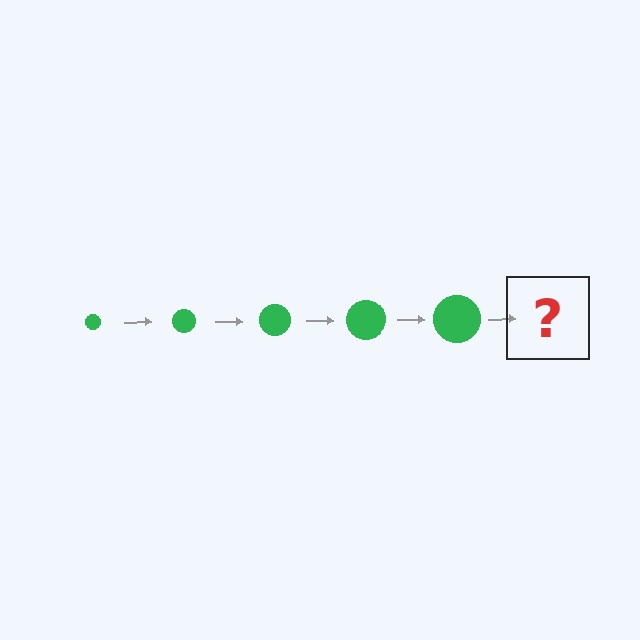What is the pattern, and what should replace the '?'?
The pattern is that the circle gets progressively larger each step. The '?' should be a green circle, larger than the previous one.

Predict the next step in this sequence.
The next step is a green circle, larger than the previous one.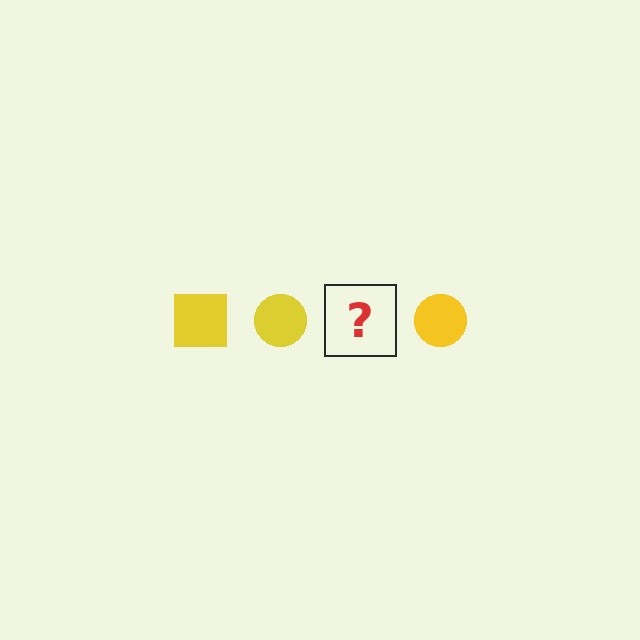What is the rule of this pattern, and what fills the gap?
The rule is that the pattern cycles through square, circle shapes in yellow. The gap should be filled with a yellow square.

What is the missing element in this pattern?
The missing element is a yellow square.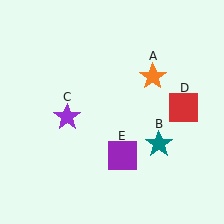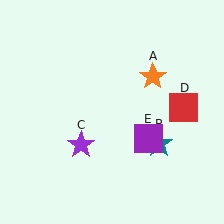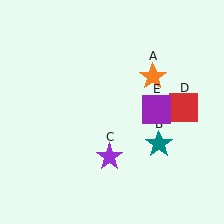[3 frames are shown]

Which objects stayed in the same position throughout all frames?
Orange star (object A) and teal star (object B) and red square (object D) remained stationary.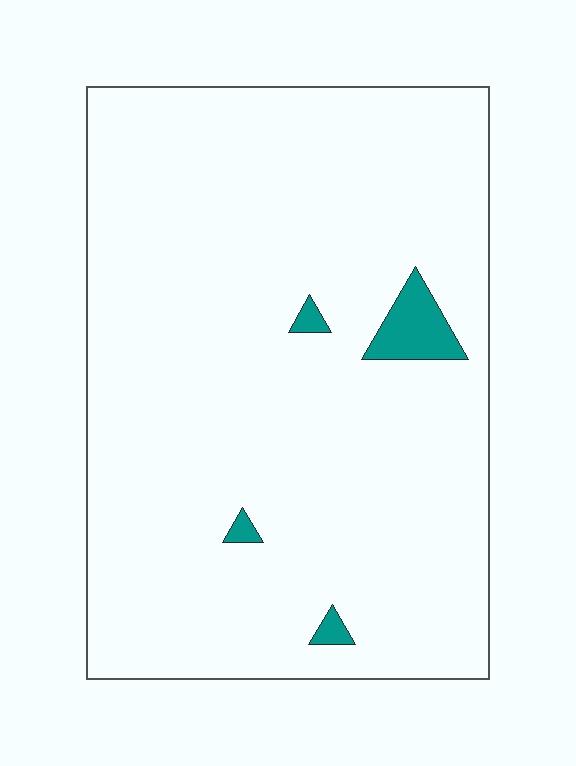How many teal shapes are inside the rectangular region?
4.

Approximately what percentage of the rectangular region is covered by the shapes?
Approximately 5%.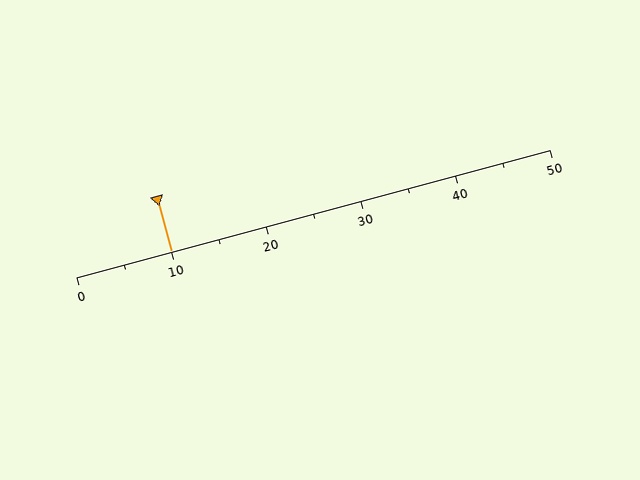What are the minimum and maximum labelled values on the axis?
The axis runs from 0 to 50.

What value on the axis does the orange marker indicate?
The marker indicates approximately 10.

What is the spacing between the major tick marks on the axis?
The major ticks are spaced 10 apart.